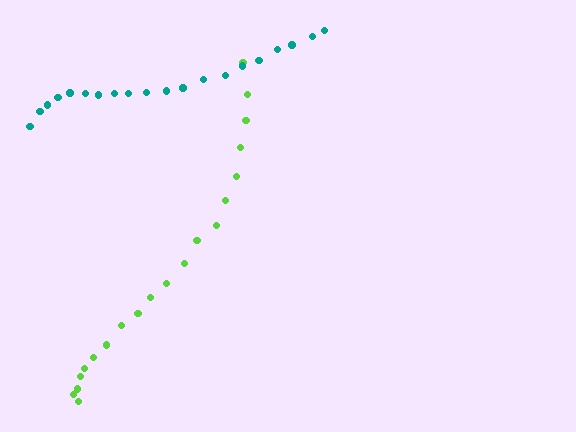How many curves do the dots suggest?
There are 2 distinct paths.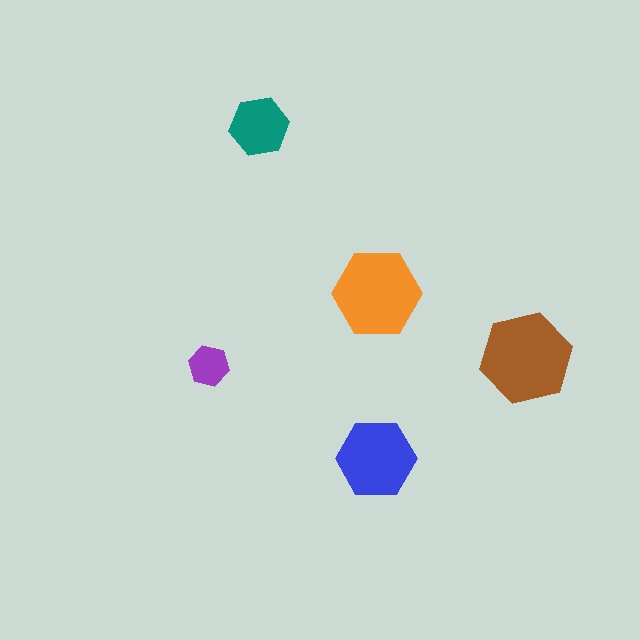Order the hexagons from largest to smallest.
the brown one, the orange one, the blue one, the teal one, the purple one.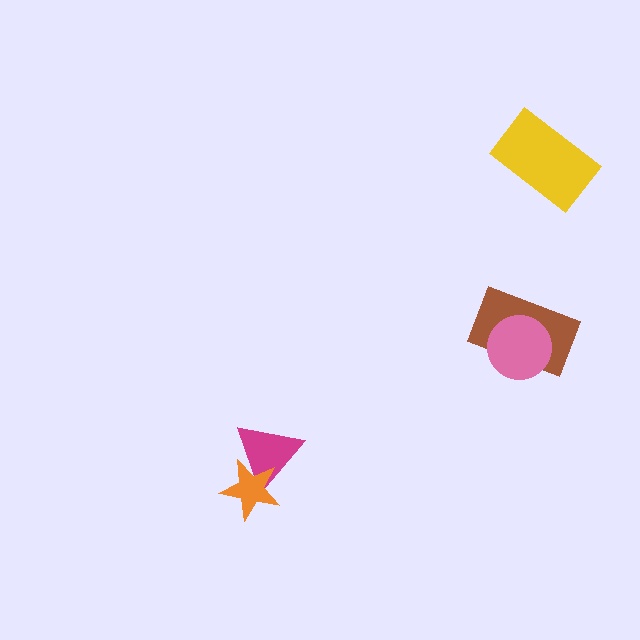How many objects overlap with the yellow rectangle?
0 objects overlap with the yellow rectangle.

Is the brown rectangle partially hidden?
Yes, it is partially covered by another shape.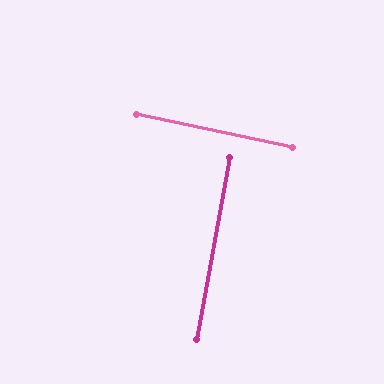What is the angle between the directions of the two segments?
Approximately 88 degrees.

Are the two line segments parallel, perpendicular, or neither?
Perpendicular — they meet at approximately 88°.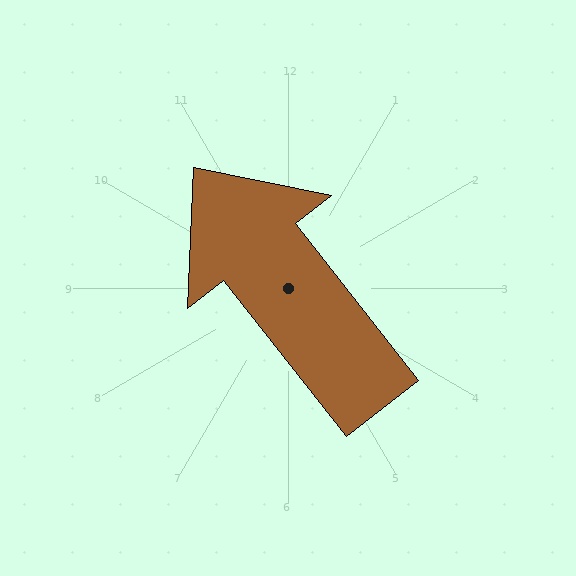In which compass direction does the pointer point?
Northwest.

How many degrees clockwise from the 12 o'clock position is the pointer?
Approximately 322 degrees.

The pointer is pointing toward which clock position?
Roughly 11 o'clock.